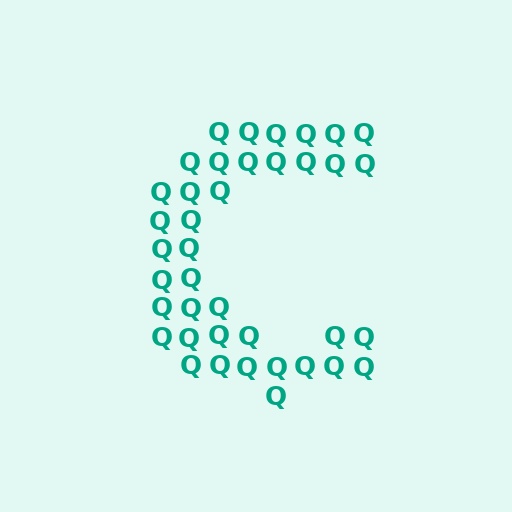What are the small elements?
The small elements are letter Q's.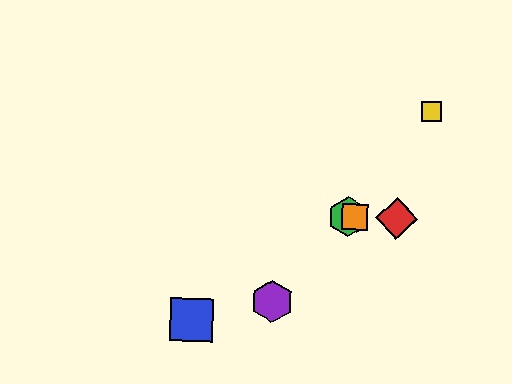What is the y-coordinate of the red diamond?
The red diamond is at y≈218.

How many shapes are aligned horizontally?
3 shapes (the red diamond, the green hexagon, the orange square) are aligned horizontally.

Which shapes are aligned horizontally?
The red diamond, the green hexagon, the orange square are aligned horizontally.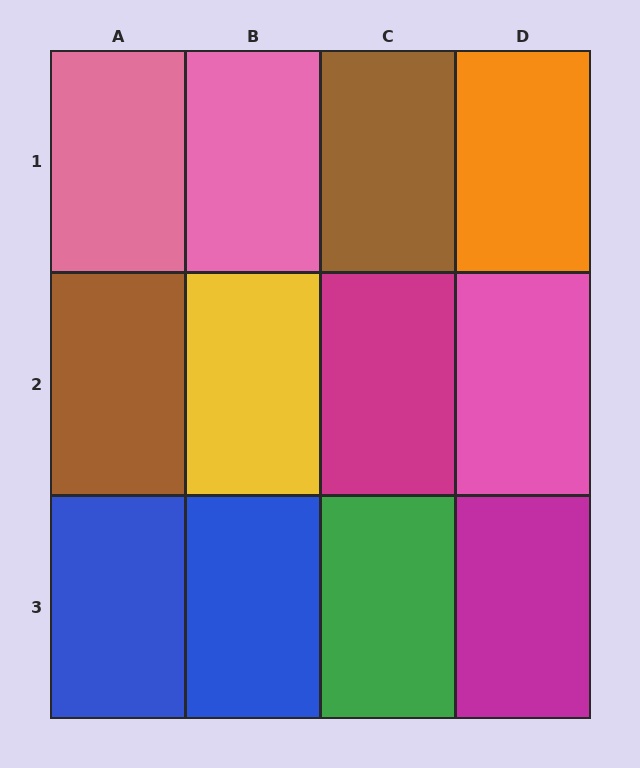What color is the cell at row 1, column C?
Brown.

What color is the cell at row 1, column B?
Pink.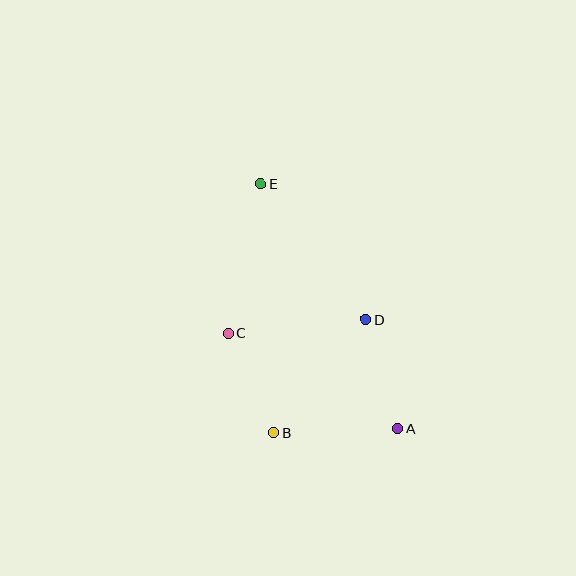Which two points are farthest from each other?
Points A and E are farthest from each other.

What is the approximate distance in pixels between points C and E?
The distance between C and E is approximately 153 pixels.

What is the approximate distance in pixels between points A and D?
The distance between A and D is approximately 114 pixels.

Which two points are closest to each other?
Points B and C are closest to each other.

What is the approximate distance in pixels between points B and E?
The distance between B and E is approximately 249 pixels.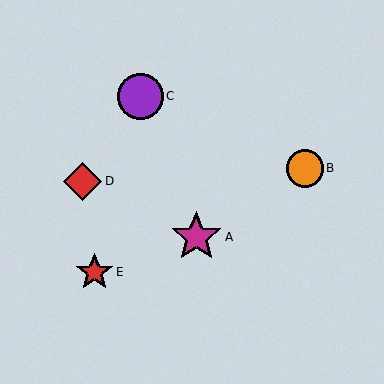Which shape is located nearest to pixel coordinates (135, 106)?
The purple circle (labeled C) at (140, 96) is nearest to that location.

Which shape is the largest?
The magenta star (labeled A) is the largest.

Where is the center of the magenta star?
The center of the magenta star is at (196, 237).